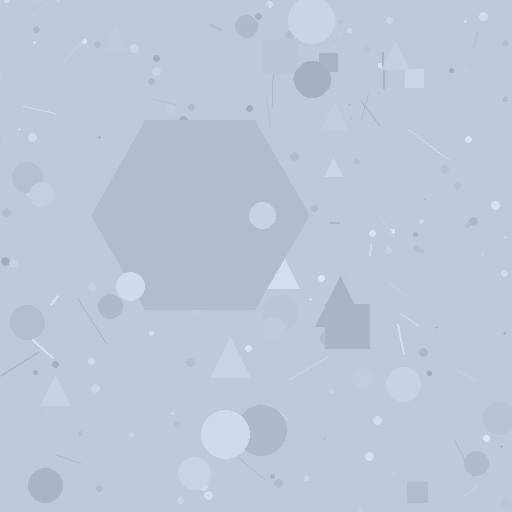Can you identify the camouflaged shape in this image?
The camouflaged shape is a hexagon.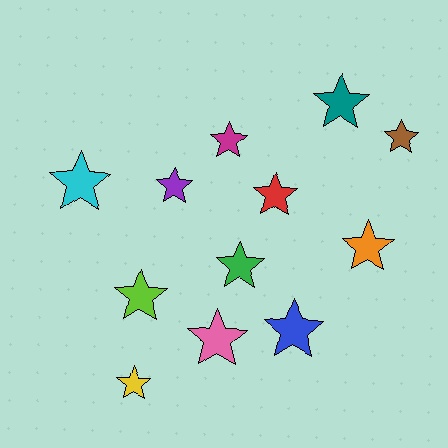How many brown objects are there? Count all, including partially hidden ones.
There is 1 brown object.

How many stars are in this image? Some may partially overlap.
There are 12 stars.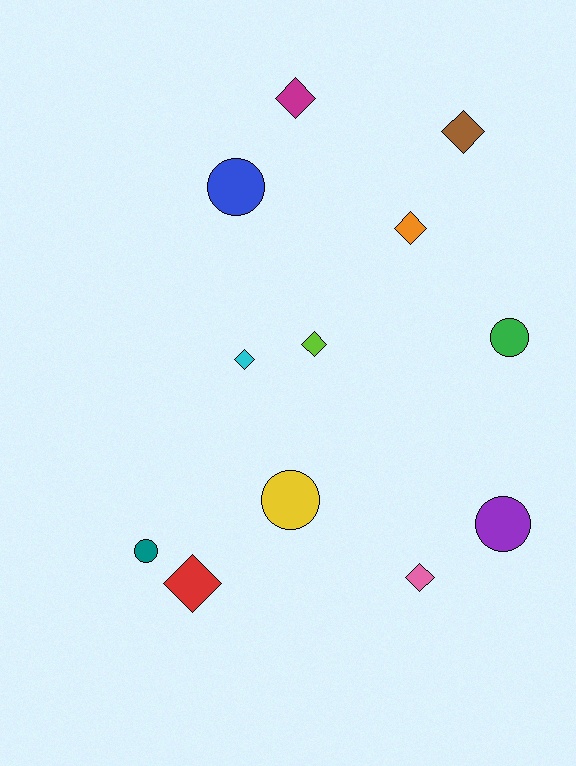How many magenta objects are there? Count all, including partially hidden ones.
There is 1 magenta object.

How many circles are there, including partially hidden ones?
There are 5 circles.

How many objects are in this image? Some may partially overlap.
There are 12 objects.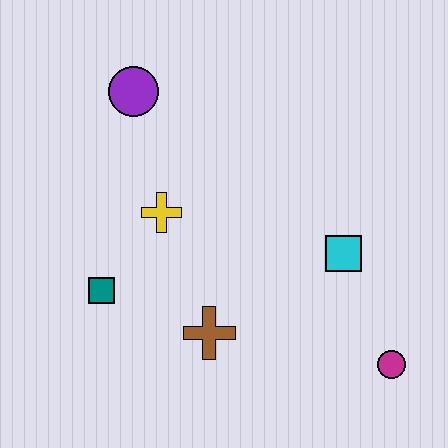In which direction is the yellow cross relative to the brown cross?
The yellow cross is above the brown cross.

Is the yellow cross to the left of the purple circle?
No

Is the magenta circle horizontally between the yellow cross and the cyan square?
No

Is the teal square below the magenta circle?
No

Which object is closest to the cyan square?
The magenta circle is closest to the cyan square.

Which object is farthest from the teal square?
The magenta circle is farthest from the teal square.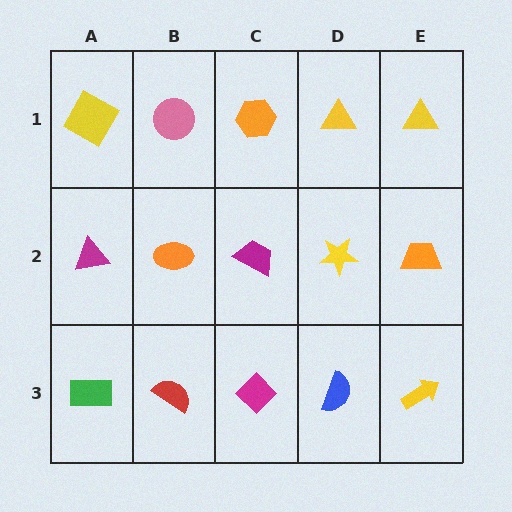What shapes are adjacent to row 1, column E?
An orange trapezoid (row 2, column E), a yellow triangle (row 1, column D).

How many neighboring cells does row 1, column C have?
3.